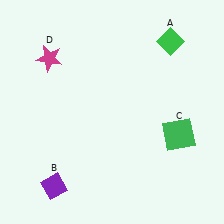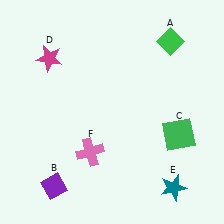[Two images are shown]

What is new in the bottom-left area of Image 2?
A pink cross (F) was added in the bottom-left area of Image 2.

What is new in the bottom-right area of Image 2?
A teal star (E) was added in the bottom-right area of Image 2.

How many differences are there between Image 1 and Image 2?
There are 2 differences between the two images.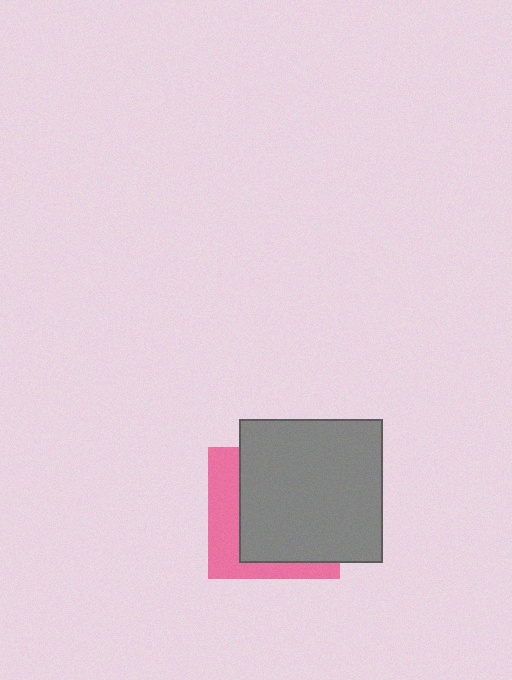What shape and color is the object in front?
The object in front is a gray square.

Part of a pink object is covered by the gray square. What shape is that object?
It is a square.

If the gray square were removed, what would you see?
You would see the complete pink square.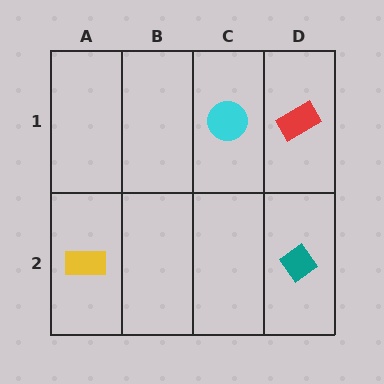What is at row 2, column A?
A yellow rectangle.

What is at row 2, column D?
A teal diamond.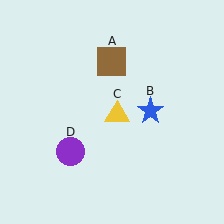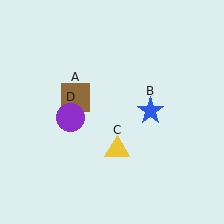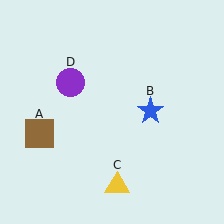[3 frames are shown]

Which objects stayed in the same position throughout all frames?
Blue star (object B) remained stationary.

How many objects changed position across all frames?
3 objects changed position: brown square (object A), yellow triangle (object C), purple circle (object D).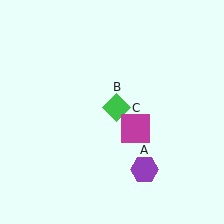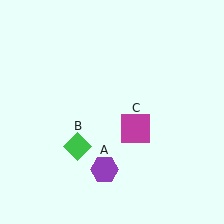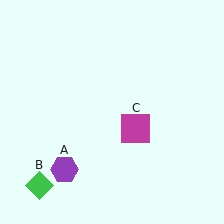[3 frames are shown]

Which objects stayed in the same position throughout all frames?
Magenta square (object C) remained stationary.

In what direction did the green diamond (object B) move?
The green diamond (object B) moved down and to the left.